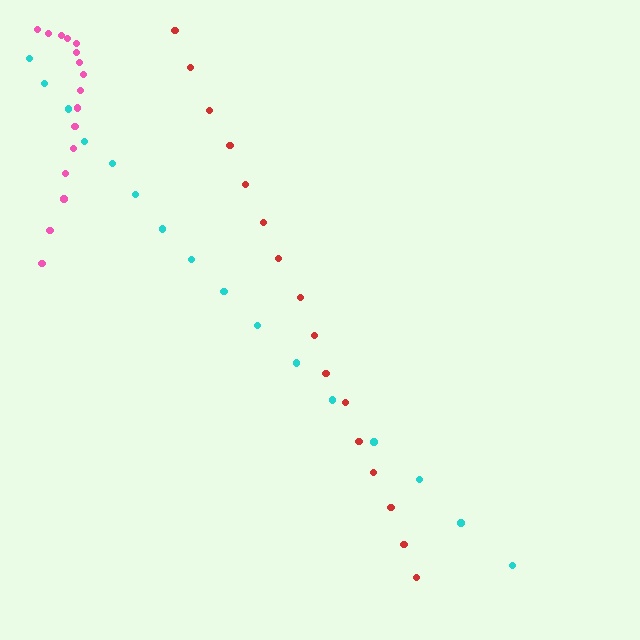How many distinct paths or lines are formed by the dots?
There are 3 distinct paths.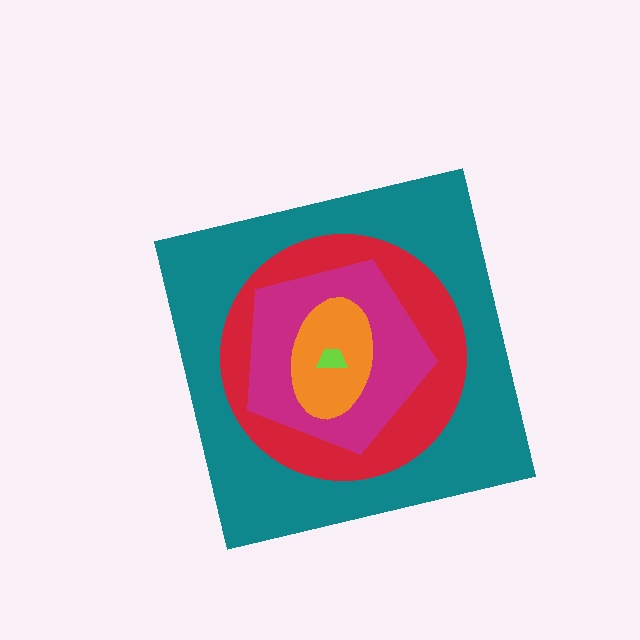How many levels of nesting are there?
5.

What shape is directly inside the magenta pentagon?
The orange ellipse.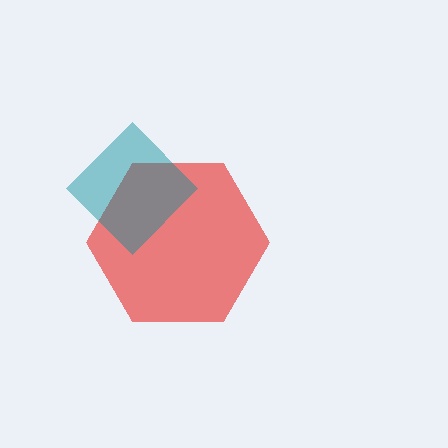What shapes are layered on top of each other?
The layered shapes are: a red hexagon, a teal diamond.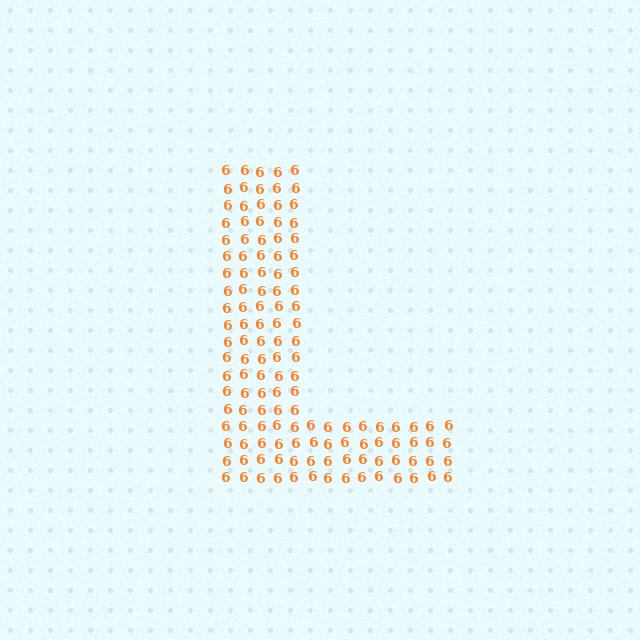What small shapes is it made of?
It is made of small digit 6's.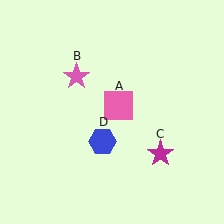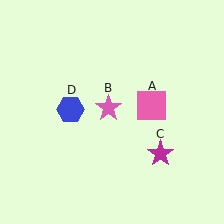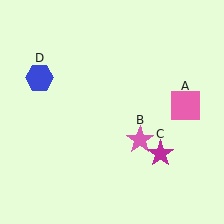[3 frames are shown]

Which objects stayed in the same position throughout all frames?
Magenta star (object C) remained stationary.